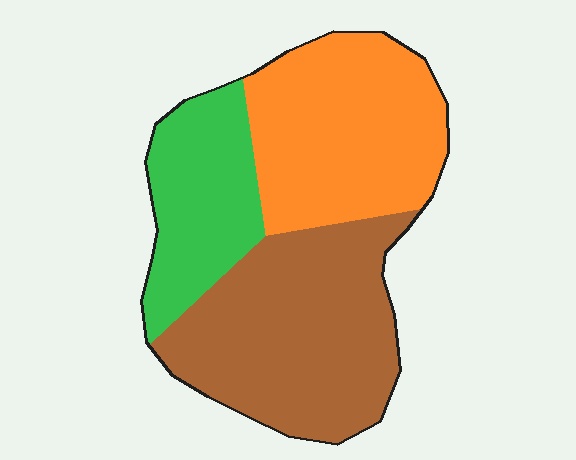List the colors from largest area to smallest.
From largest to smallest: brown, orange, green.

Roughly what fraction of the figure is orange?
Orange covers about 35% of the figure.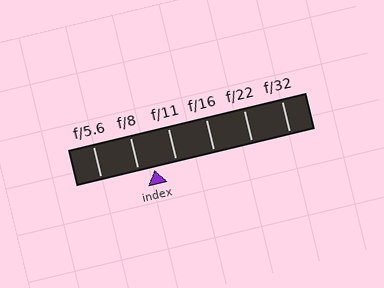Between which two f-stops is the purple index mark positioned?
The index mark is between f/8 and f/11.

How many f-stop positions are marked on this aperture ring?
There are 6 f-stop positions marked.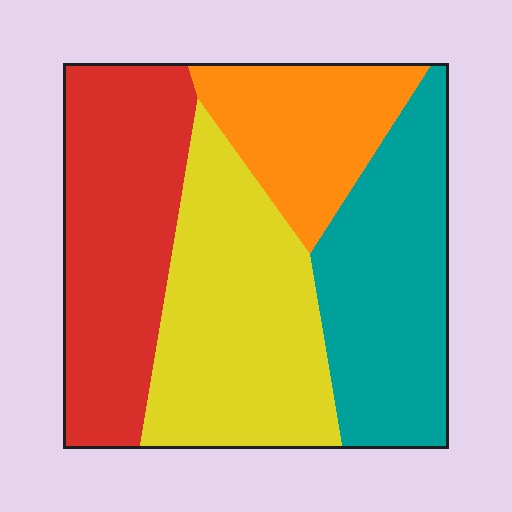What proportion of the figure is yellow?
Yellow covers 30% of the figure.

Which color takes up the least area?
Orange, at roughly 15%.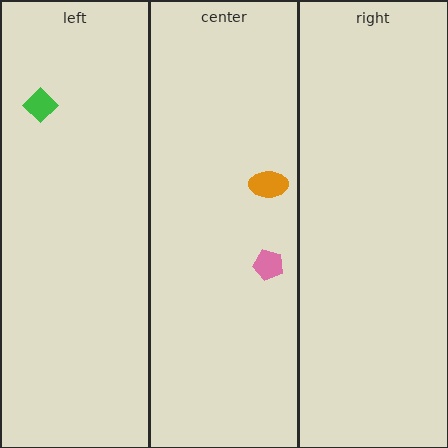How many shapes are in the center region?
2.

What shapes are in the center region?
The orange ellipse, the pink pentagon.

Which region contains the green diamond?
The left region.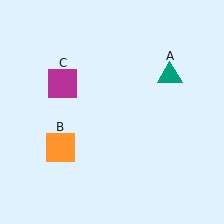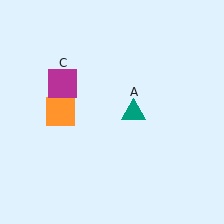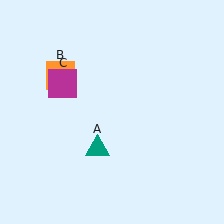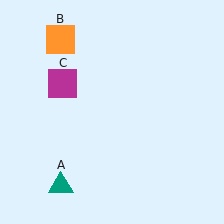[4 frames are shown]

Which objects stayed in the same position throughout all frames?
Magenta square (object C) remained stationary.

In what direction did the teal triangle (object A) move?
The teal triangle (object A) moved down and to the left.